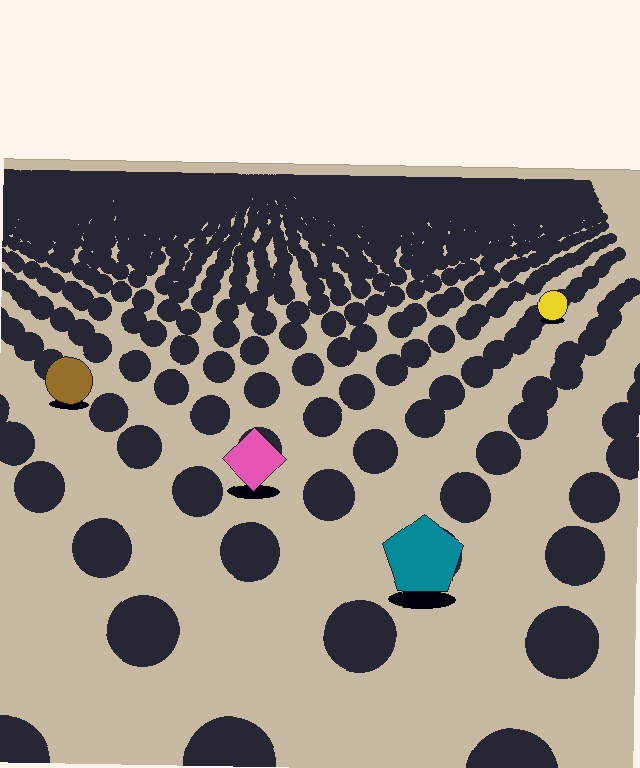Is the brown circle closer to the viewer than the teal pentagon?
No. The teal pentagon is closer — you can tell from the texture gradient: the ground texture is coarser near it.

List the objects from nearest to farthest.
From nearest to farthest: the teal pentagon, the pink diamond, the brown circle, the yellow circle.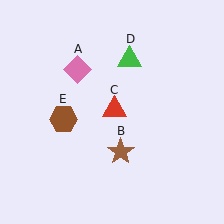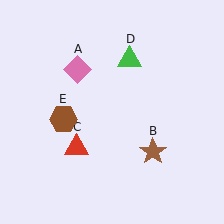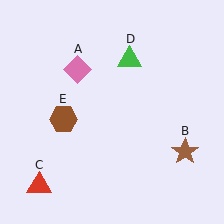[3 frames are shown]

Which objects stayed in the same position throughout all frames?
Pink diamond (object A) and green triangle (object D) and brown hexagon (object E) remained stationary.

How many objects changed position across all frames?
2 objects changed position: brown star (object B), red triangle (object C).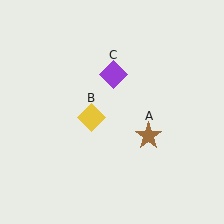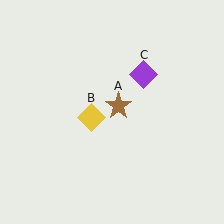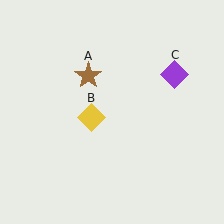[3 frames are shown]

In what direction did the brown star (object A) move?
The brown star (object A) moved up and to the left.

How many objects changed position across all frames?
2 objects changed position: brown star (object A), purple diamond (object C).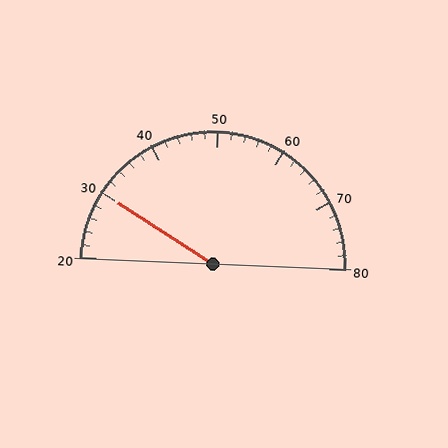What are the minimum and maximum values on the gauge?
The gauge ranges from 20 to 80.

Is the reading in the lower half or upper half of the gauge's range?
The reading is in the lower half of the range (20 to 80).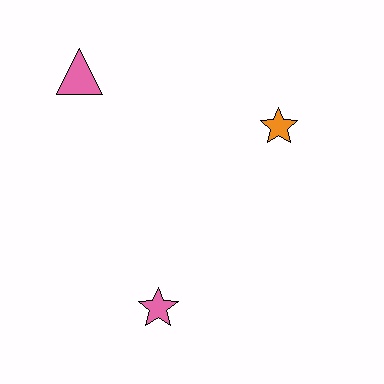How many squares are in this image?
There are no squares.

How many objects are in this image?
There are 3 objects.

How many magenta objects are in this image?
There are no magenta objects.